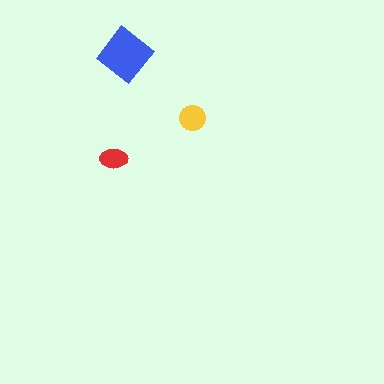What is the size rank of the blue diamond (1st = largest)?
1st.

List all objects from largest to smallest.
The blue diamond, the yellow circle, the red ellipse.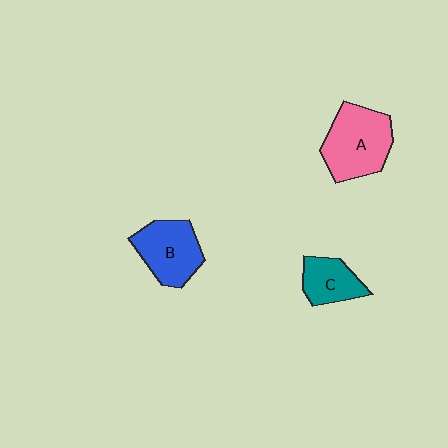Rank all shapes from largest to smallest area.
From largest to smallest: A (pink), B (blue), C (teal).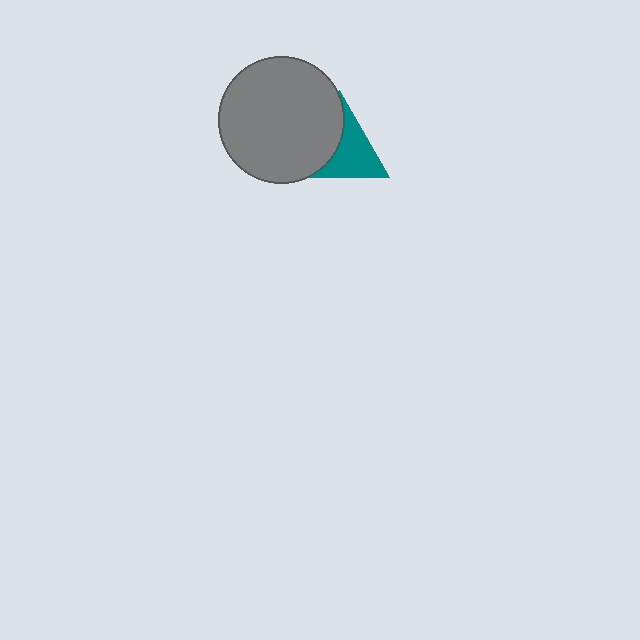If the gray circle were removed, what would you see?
You would see the complete teal triangle.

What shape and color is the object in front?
The object in front is a gray circle.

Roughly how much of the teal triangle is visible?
About half of it is visible (roughly 53%).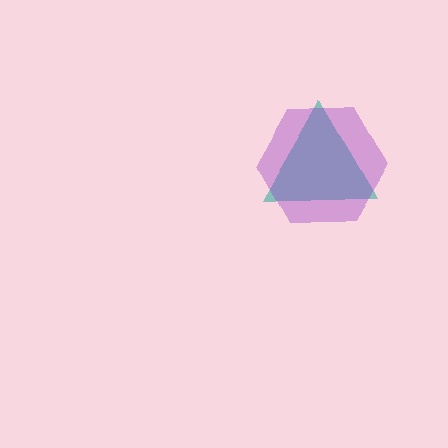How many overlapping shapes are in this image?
There are 2 overlapping shapes in the image.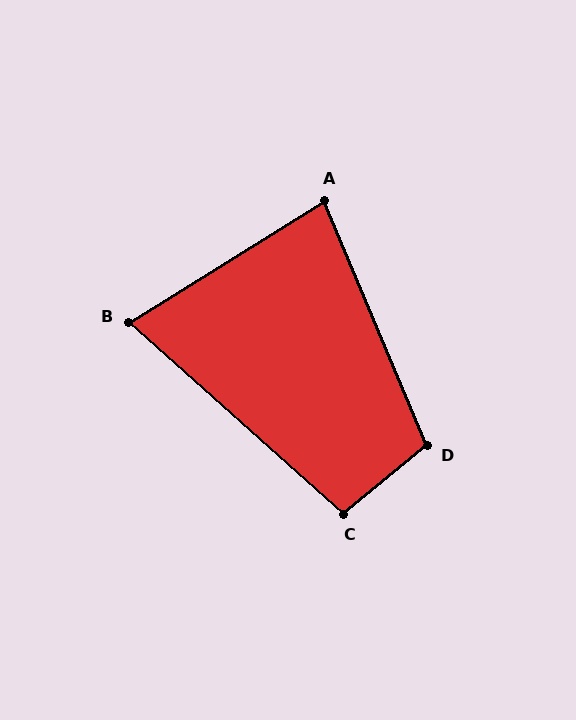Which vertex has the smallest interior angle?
B, at approximately 74 degrees.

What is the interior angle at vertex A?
Approximately 81 degrees (acute).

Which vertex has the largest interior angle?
D, at approximately 106 degrees.